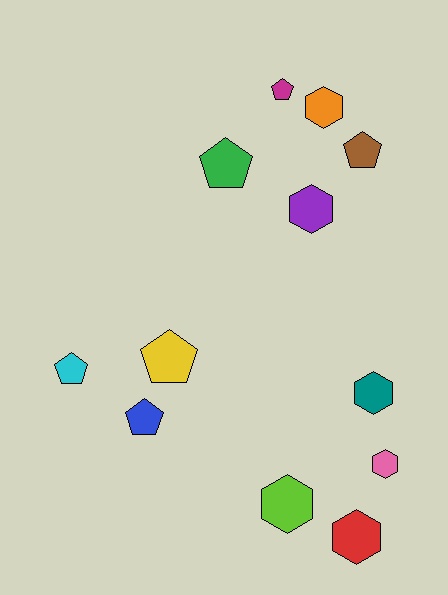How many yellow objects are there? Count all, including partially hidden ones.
There is 1 yellow object.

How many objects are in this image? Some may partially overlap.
There are 12 objects.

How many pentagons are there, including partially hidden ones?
There are 6 pentagons.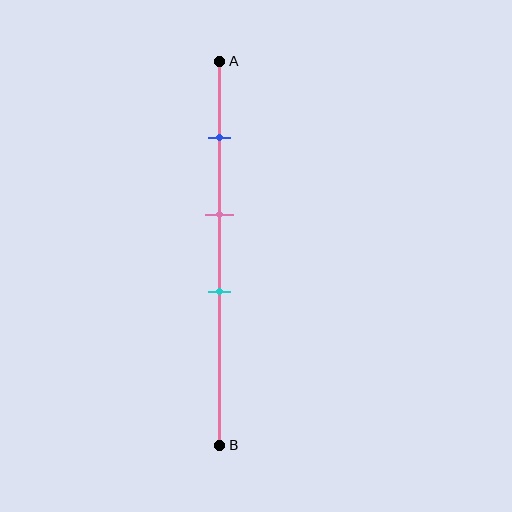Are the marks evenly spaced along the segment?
Yes, the marks are approximately evenly spaced.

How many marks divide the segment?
There are 3 marks dividing the segment.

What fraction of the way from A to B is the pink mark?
The pink mark is approximately 40% (0.4) of the way from A to B.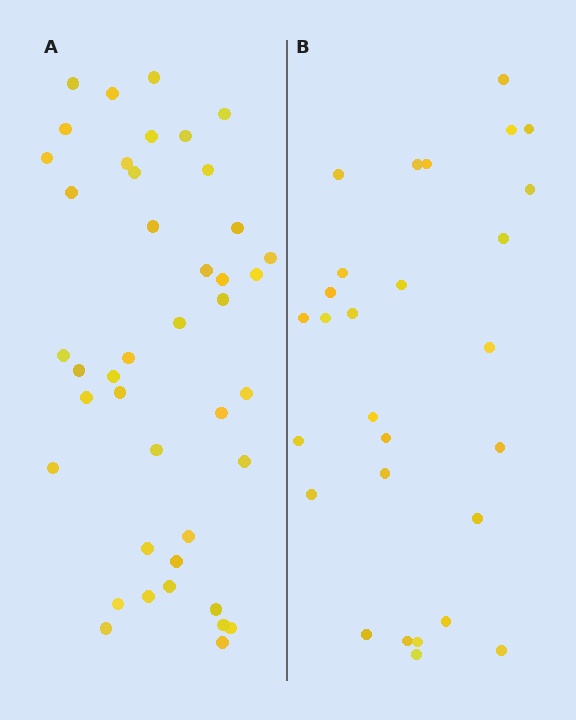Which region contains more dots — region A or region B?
Region A (the left region) has more dots.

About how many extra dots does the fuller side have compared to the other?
Region A has approximately 15 more dots than region B.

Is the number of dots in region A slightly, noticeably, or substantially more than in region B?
Region A has substantially more. The ratio is roughly 1.5 to 1.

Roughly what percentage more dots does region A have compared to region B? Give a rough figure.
About 50% more.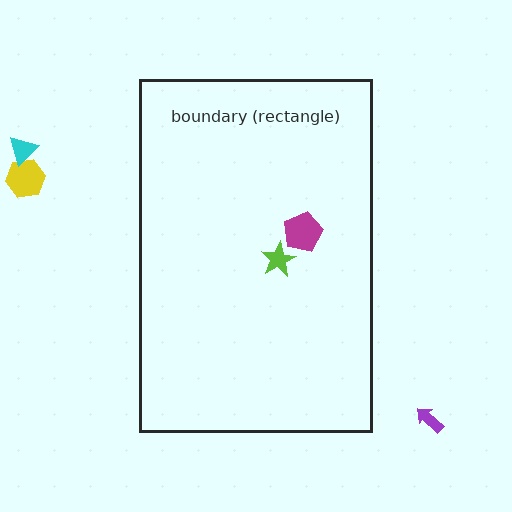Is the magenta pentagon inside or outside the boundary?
Inside.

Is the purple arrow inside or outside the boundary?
Outside.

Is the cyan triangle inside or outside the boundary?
Outside.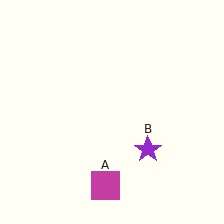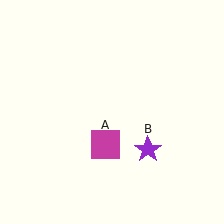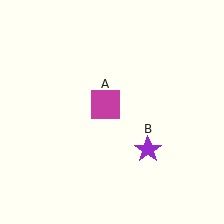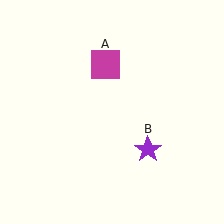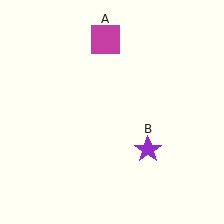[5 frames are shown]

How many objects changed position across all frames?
1 object changed position: magenta square (object A).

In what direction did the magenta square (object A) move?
The magenta square (object A) moved up.